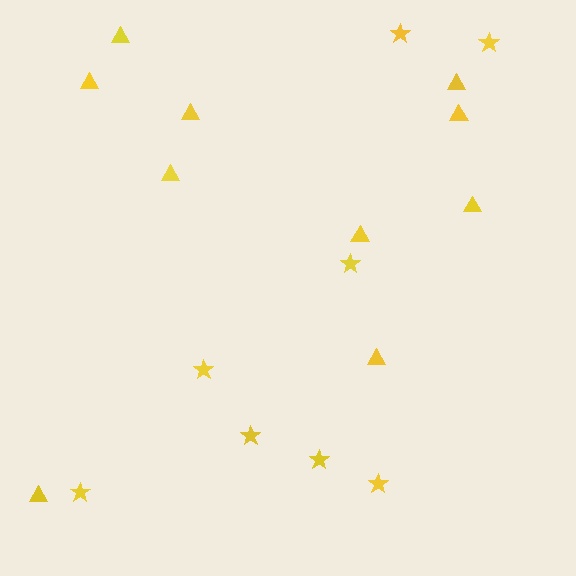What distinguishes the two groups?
There are 2 groups: one group of stars (8) and one group of triangles (10).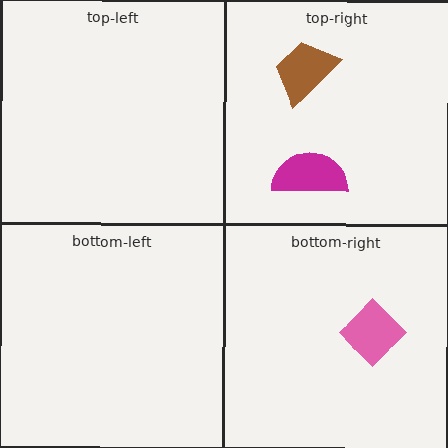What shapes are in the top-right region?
The magenta semicircle, the brown trapezoid.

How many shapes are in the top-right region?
2.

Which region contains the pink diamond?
The bottom-right region.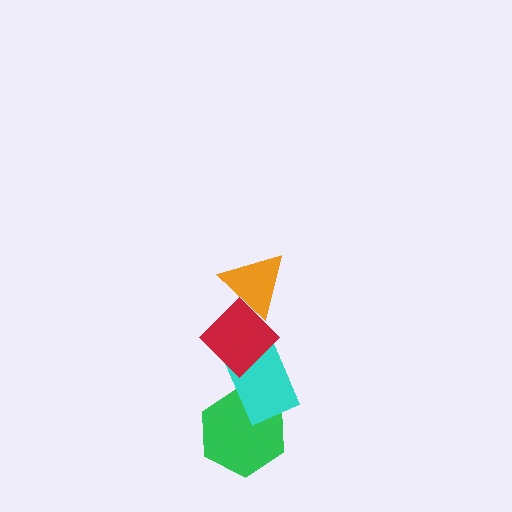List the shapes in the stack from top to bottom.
From top to bottom: the orange triangle, the red diamond, the cyan rectangle, the green hexagon.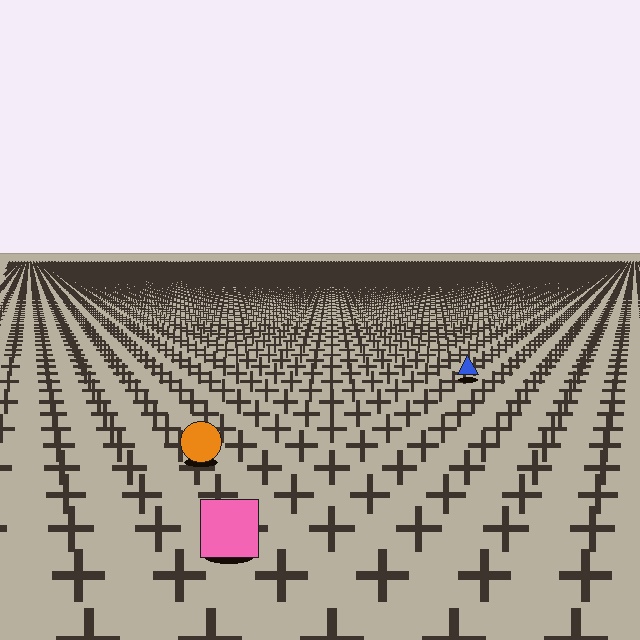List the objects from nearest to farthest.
From nearest to farthest: the pink square, the orange circle, the blue triangle.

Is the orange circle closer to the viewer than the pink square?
No. The pink square is closer — you can tell from the texture gradient: the ground texture is coarser near it.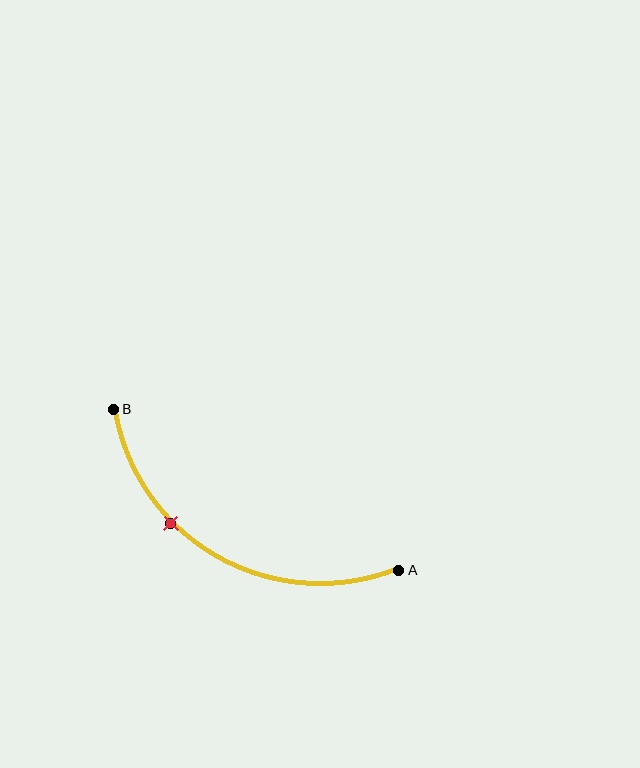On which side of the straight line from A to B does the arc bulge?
The arc bulges below the straight line connecting A and B.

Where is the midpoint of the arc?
The arc midpoint is the point on the curve farthest from the straight line joining A and B. It sits below that line.